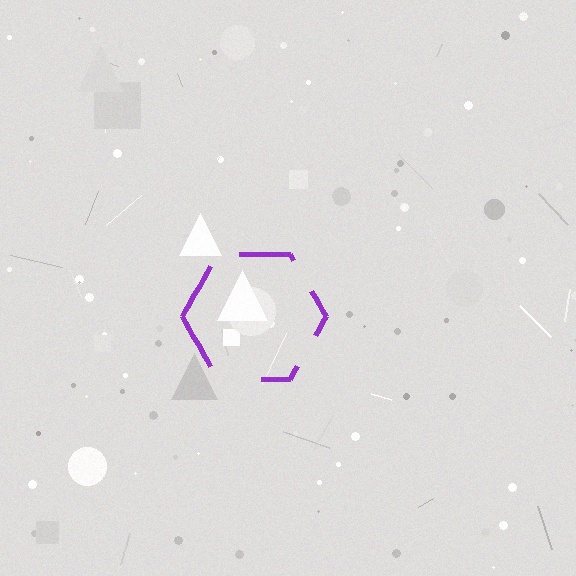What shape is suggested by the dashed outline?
The dashed outline suggests a hexagon.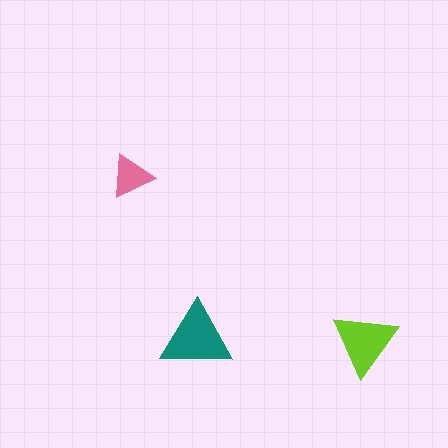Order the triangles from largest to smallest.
the teal one, the lime one, the pink one.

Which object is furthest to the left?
The pink triangle is leftmost.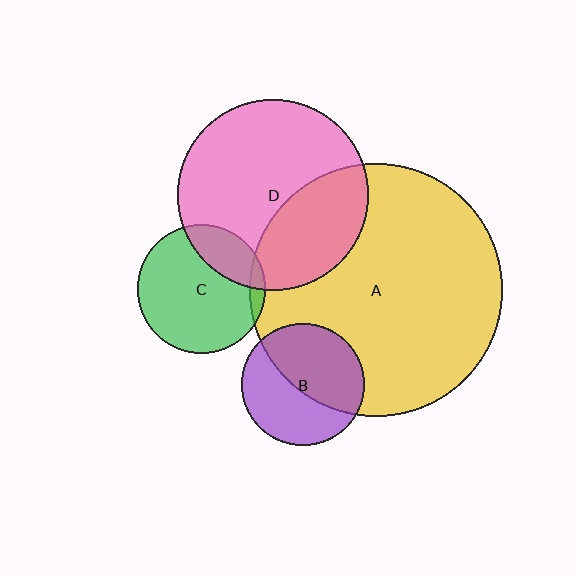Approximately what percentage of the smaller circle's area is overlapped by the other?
Approximately 50%.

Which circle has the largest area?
Circle A (yellow).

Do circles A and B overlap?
Yes.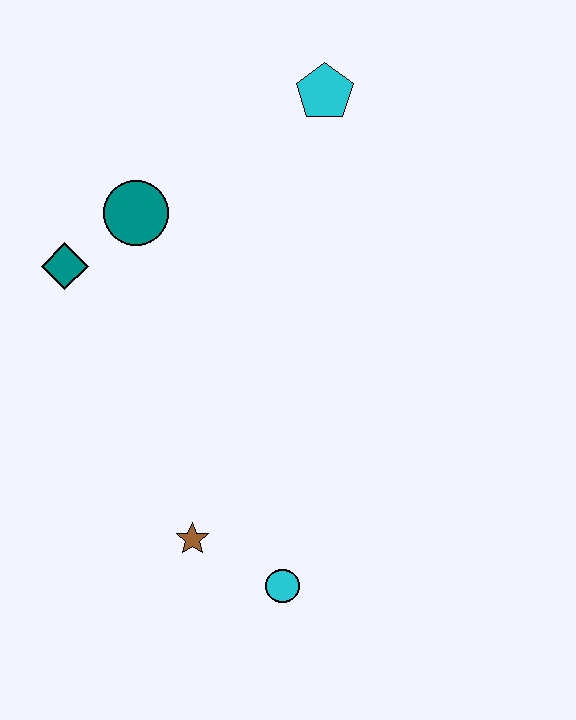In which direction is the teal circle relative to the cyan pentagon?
The teal circle is to the left of the cyan pentagon.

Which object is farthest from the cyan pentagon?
The cyan circle is farthest from the cyan pentagon.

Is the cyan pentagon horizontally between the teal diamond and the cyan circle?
No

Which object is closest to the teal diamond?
The teal circle is closest to the teal diamond.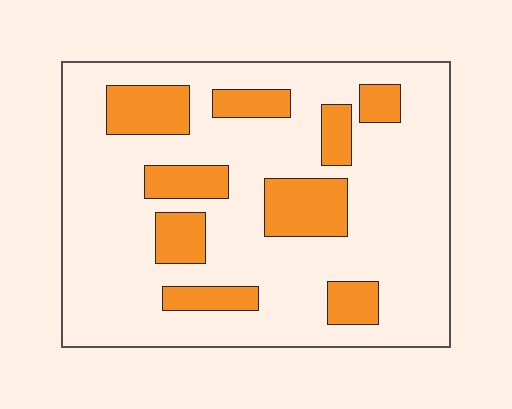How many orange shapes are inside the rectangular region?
9.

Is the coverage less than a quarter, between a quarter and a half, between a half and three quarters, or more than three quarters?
Less than a quarter.